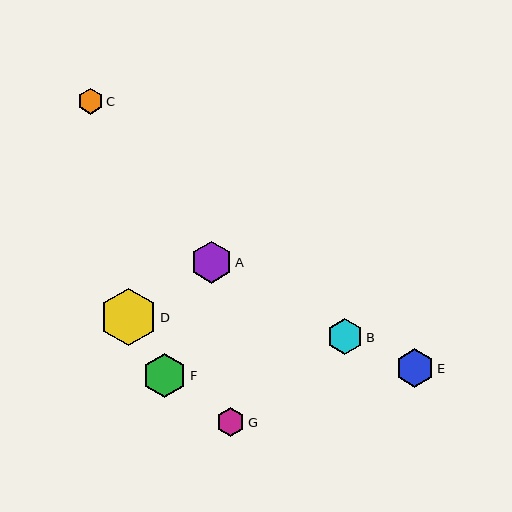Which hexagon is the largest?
Hexagon D is the largest with a size of approximately 57 pixels.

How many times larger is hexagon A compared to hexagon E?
Hexagon A is approximately 1.1 times the size of hexagon E.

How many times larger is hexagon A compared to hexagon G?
Hexagon A is approximately 1.5 times the size of hexagon G.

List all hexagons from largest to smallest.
From largest to smallest: D, F, A, E, B, G, C.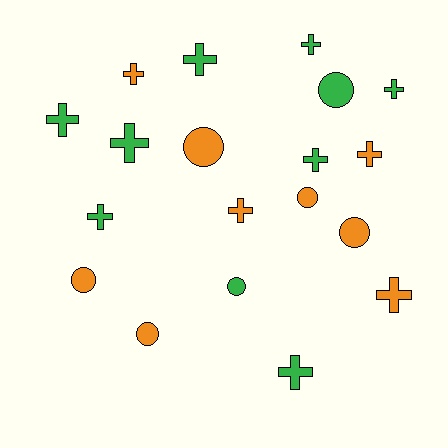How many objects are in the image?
There are 19 objects.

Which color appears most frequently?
Green, with 10 objects.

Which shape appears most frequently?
Cross, with 12 objects.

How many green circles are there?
There are 2 green circles.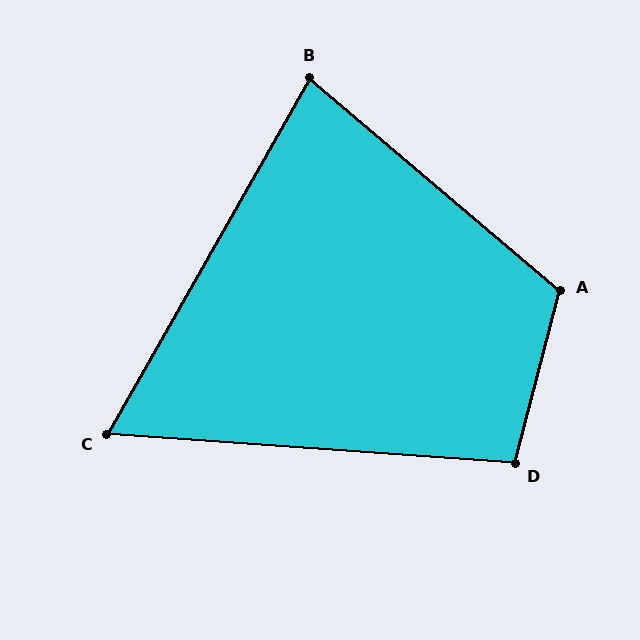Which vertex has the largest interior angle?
A, at approximately 116 degrees.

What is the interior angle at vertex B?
Approximately 79 degrees (acute).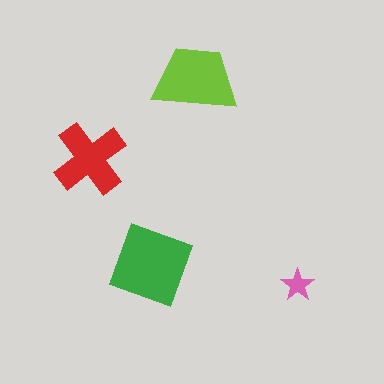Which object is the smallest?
The pink star.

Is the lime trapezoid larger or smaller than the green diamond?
Smaller.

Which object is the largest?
The green diamond.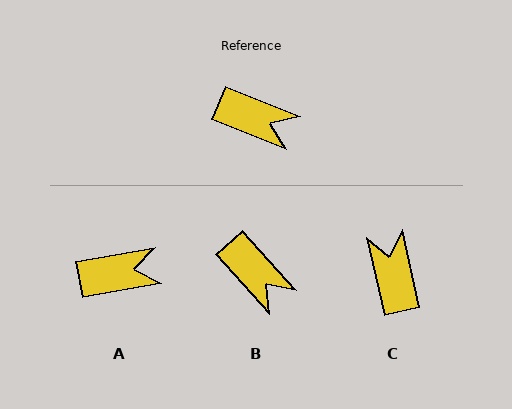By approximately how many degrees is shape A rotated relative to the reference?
Approximately 32 degrees counter-clockwise.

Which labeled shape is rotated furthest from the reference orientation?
C, about 125 degrees away.